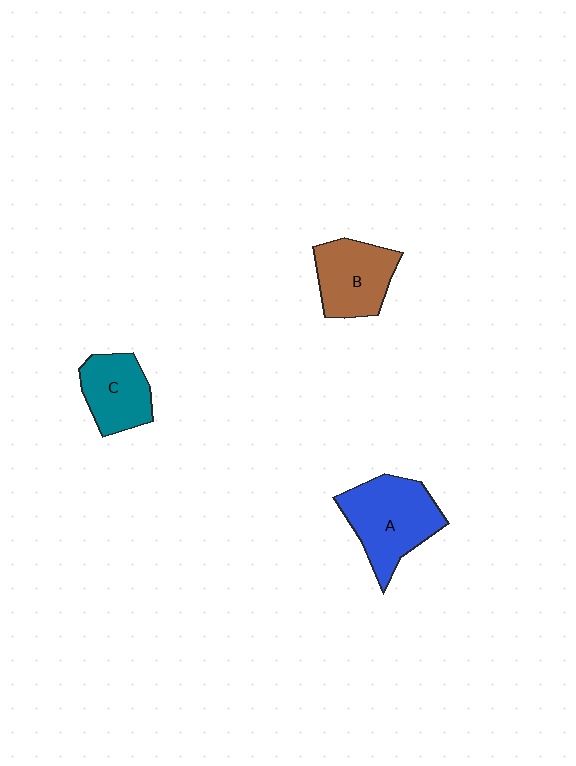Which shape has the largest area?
Shape A (blue).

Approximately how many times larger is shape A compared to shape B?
Approximately 1.3 times.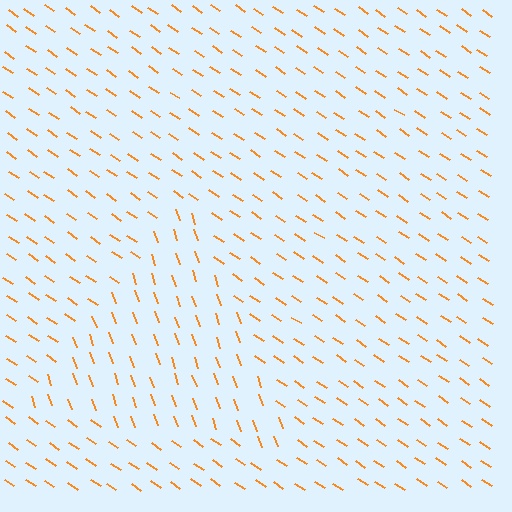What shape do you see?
I see a triangle.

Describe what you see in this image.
The image is filled with small orange line segments. A triangle region in the image has lines oriented differently from the surrounding lines, creating a visible texture boundary.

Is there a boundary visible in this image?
Yes, there is a texture boundary formed by a change in line orientation.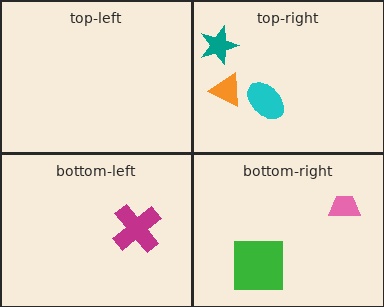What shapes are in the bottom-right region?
The green square, the pink trapezoid.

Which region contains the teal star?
The top-right region.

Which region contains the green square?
The bottom-right region.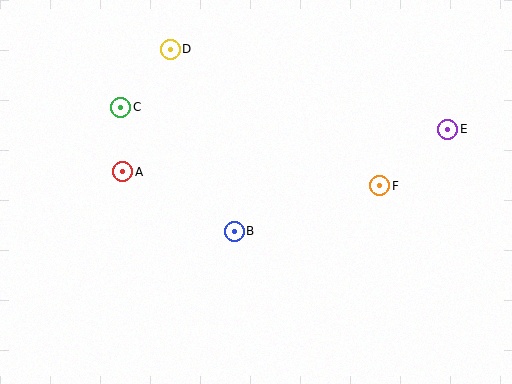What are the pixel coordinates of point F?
Point F is at (380, 186).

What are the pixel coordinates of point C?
Point C is at (121, 107).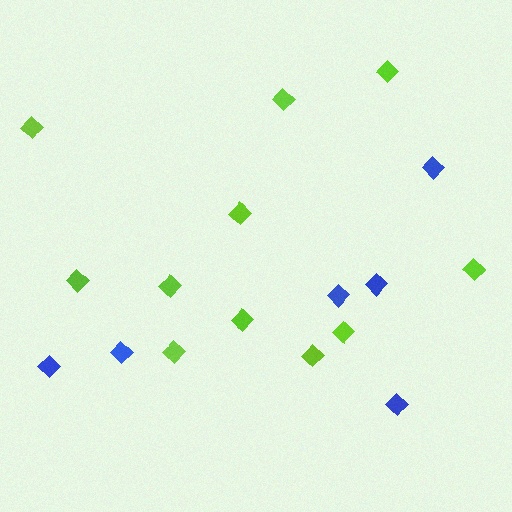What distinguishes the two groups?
There are 2 groups: one group of blue diamonds (6) and one group of lime diamonds (11).